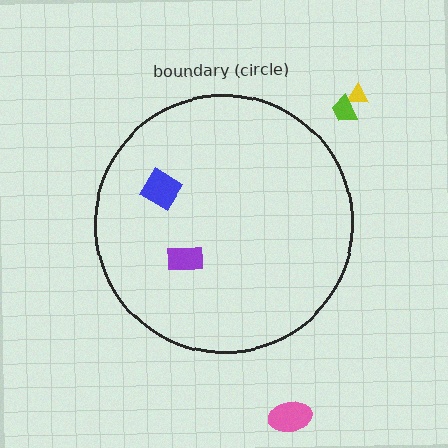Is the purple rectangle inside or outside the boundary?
Inside.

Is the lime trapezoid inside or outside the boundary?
Outside.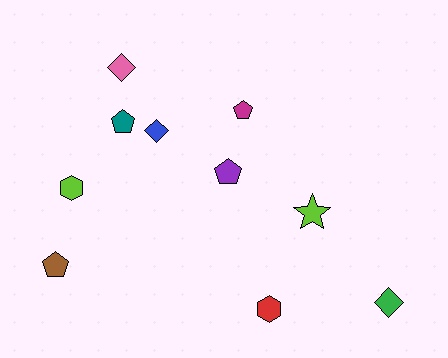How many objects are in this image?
There are 10 objects.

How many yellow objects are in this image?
There are no yellow objects.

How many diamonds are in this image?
There are 3 diamonds.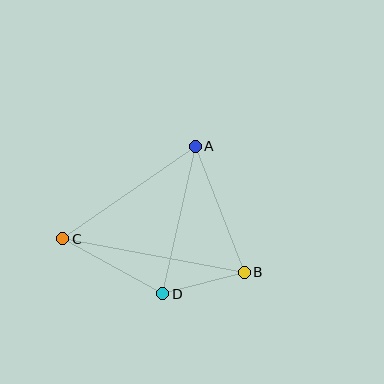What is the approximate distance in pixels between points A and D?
The distance between A and D is approximately 151 pixels.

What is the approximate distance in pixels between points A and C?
The distance between A and C is approximately 161 pixels.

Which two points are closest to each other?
Points B and D are closest to each other.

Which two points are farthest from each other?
Points B and C are farthest from each other.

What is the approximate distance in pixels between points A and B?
The distance between A and B is approximately 136 pixels.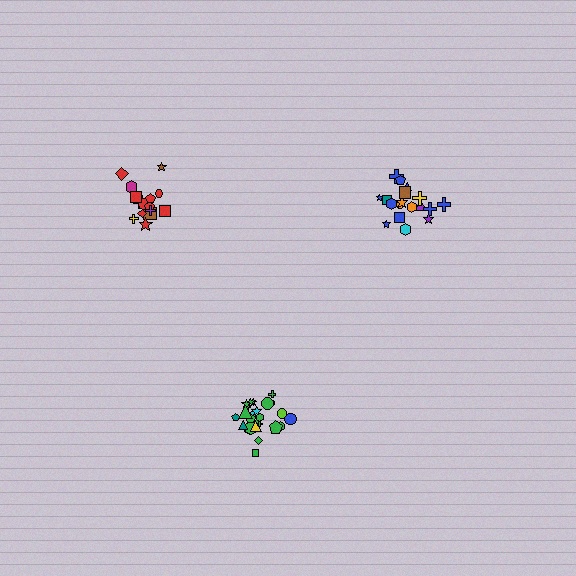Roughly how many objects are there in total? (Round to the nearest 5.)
Roughly 60 objects in total.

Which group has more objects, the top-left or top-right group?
The top-right group.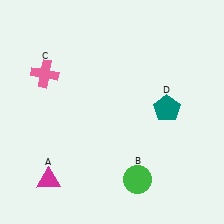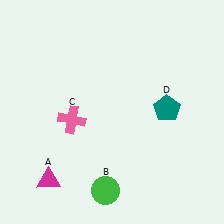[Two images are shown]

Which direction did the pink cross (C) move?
The pink cross (C) moved down.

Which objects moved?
The objects that moved are: the green circle (B), the pink cross (C).